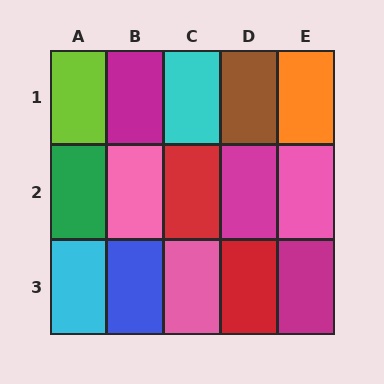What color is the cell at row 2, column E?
Pink.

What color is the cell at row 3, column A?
Cyan.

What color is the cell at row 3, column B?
Blue.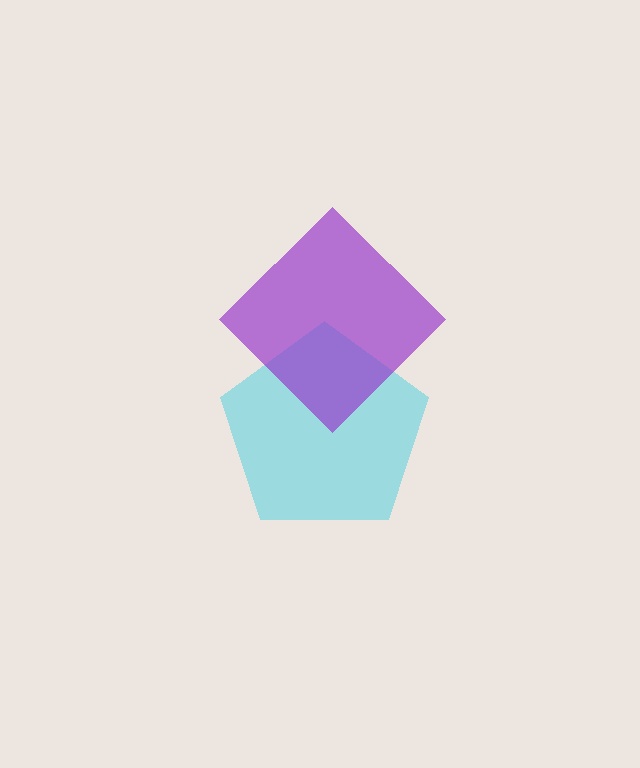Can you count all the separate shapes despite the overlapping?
Yes, there are 2 separate shapes.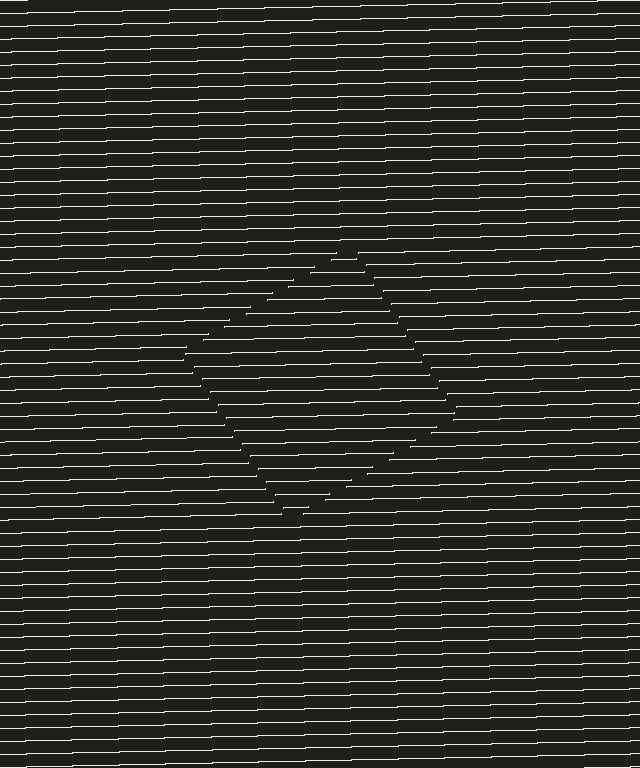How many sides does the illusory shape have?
4 sides — the line-ends trace a square.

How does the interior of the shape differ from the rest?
The interior of the shape contains the same grating, shifted by half a period — the contour is defined by the phase discontinuity where line-ends from the inner and outer gratings abut.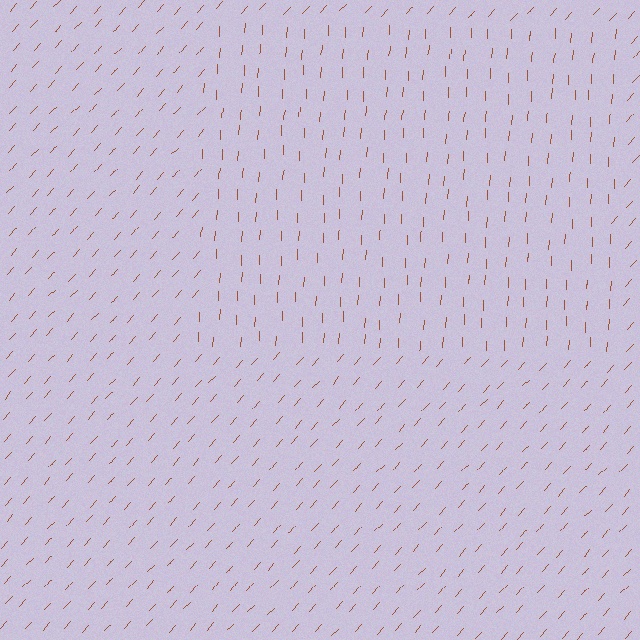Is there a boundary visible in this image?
Yes, there is a texture boundary formed by a change in line orientation.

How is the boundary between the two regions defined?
The boundary is defined purely by a change in line orientation (approximately 39 degrees difference). All lines are the same color and thickness.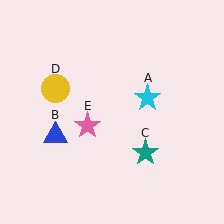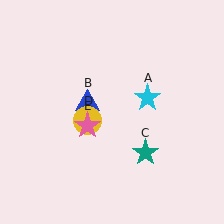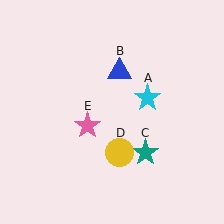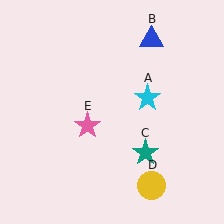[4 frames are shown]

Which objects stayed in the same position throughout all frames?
Cyan star (object A) and teal star (object C) and pink star (object E) remained stationary.